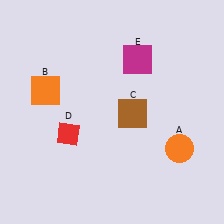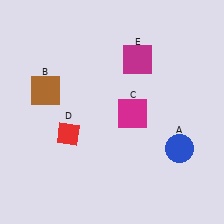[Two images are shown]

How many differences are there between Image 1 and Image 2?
There are 3 differences between the two images.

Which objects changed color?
A changed from orange to blue. B changed from orange to brown. C changed from brown to magenta.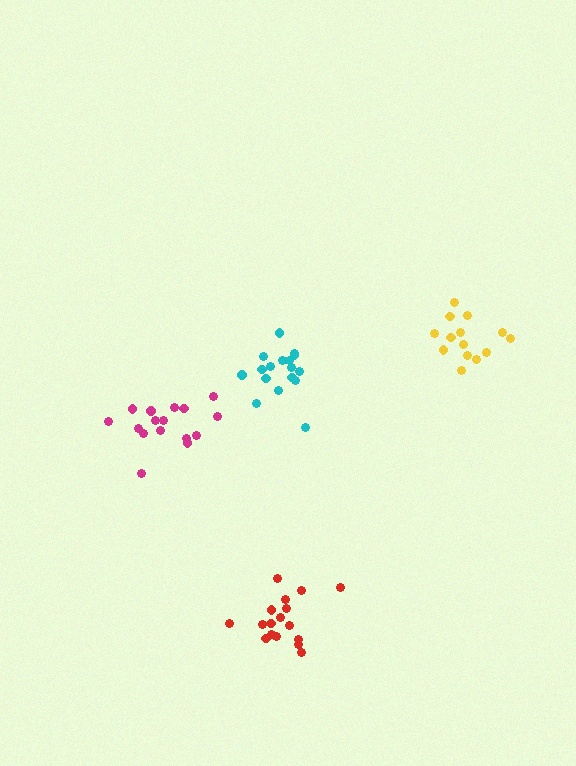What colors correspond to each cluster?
The clusters are colored: red, magenta, cyan, yellow.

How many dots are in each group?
Group 1: 17 dots, Group 2: 16 dots, Group 3: 17 dots, Group 4: 14 dots (64 total).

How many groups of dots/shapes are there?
There are 4 groups.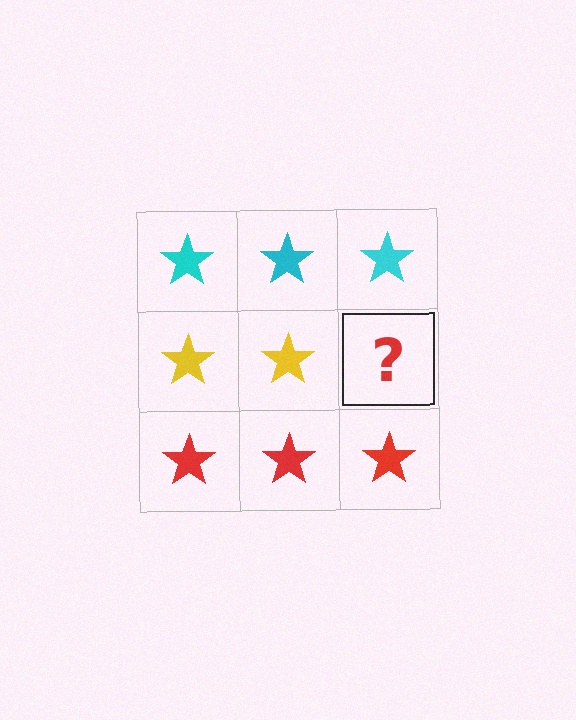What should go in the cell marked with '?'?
The missing cell should contain a yellow star.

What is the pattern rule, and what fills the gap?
The rule is that each row has a consistent color. The gap should be filled with a yellow star.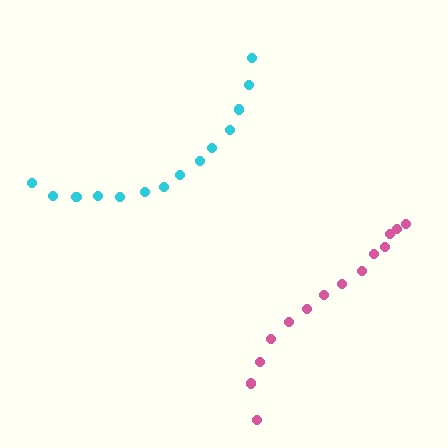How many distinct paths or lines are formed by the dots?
There are 2 distinct paths.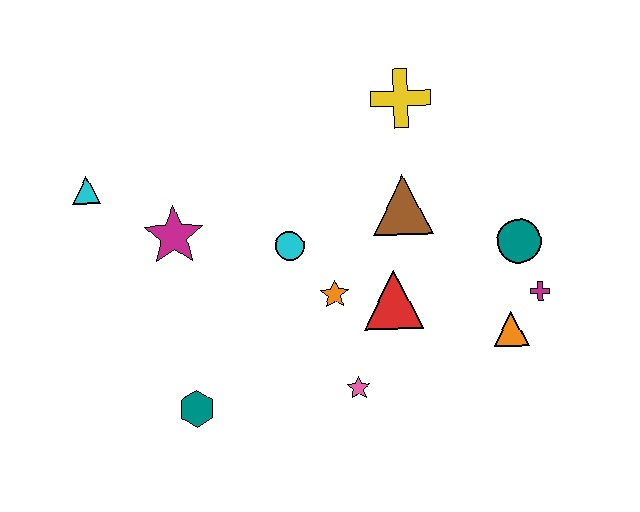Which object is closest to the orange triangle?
The magenta cross is closest to the orange triangle.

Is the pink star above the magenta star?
No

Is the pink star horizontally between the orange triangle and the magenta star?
Yes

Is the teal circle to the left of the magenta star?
No